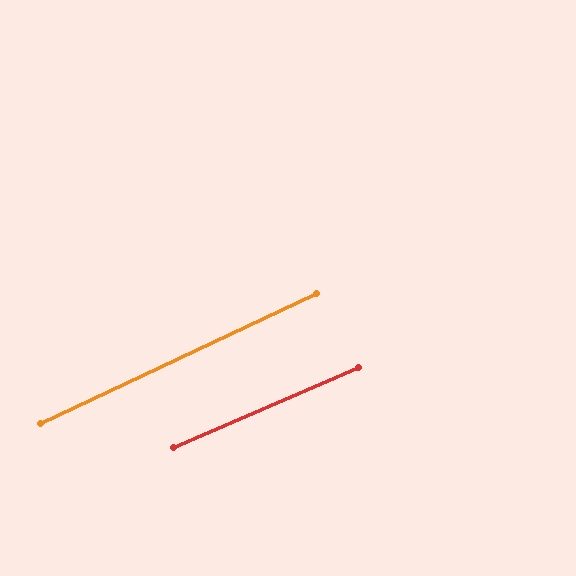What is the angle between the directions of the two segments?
Approximately 2 degrees.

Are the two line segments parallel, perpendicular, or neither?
Parallel — their directions differ by only 2.0°.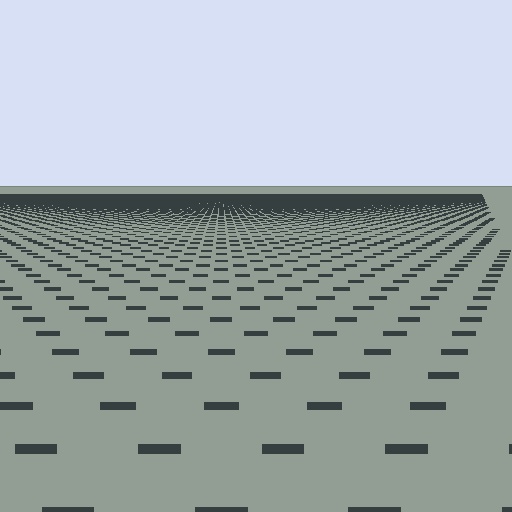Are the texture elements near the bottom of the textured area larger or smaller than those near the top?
Larger. Near the bottom, elements are closer to the viewer and appear at a bigger on-screen size.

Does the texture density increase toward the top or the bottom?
Density increases toward the top.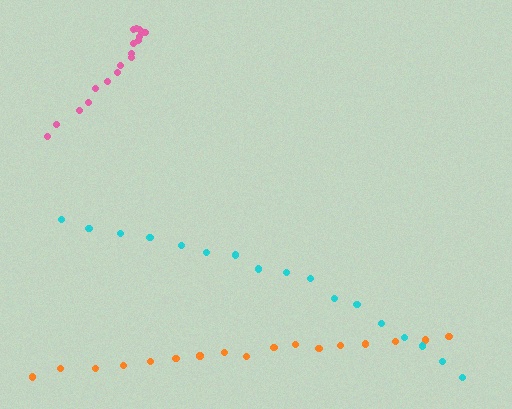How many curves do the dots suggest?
There are 3 distinct paths.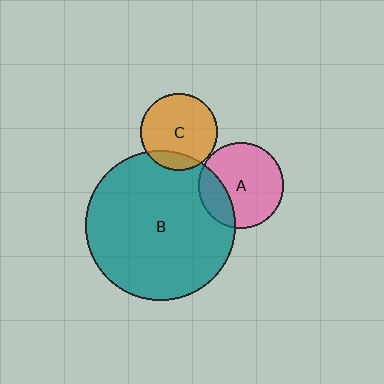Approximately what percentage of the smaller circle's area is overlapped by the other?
Approximately 15%.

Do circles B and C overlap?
Yes.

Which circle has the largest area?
Circle B (teal).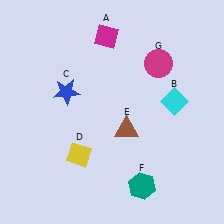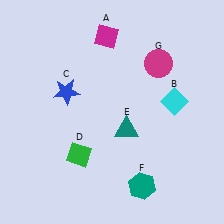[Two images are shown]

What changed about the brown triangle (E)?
In Image 1, E is brown. In Image 2, it changed to teal.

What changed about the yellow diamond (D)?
In Image 1, D is yellow. In Image 2, it changed to green.